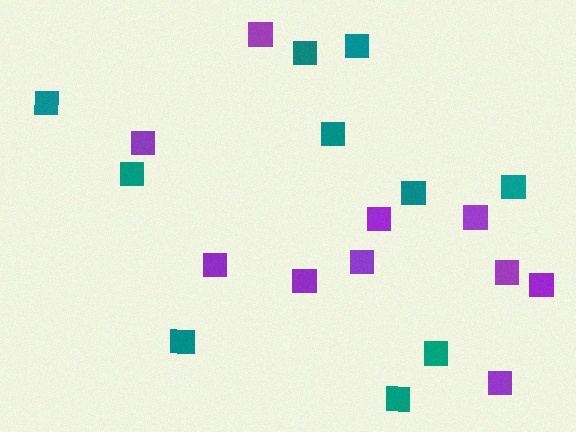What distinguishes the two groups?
There are 2 groups: one group of purple squares (10) and one group of teal squares (10).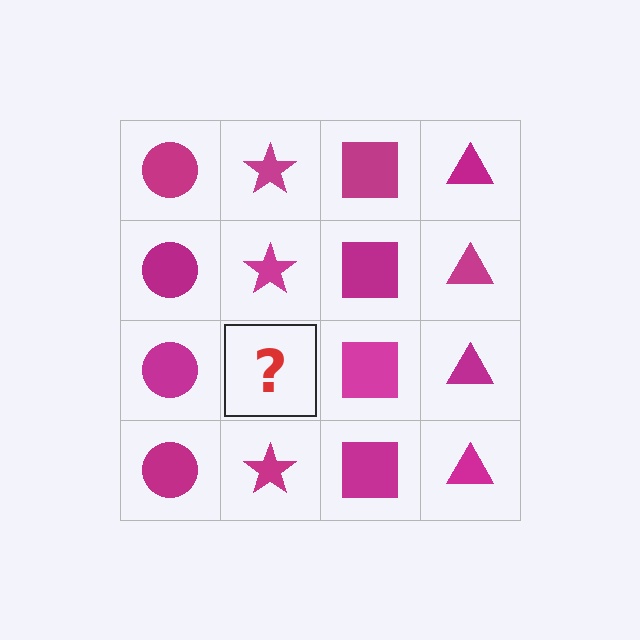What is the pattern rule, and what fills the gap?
The rule is that each column has a consistent shape. The gap should be filled with a magenta star.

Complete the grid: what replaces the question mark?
The question mark should be replaced with a magenta star.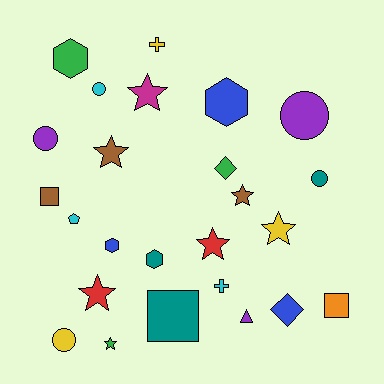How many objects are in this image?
There are 25 objects.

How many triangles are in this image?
There is 1 triangle.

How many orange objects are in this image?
There is 1 orange object.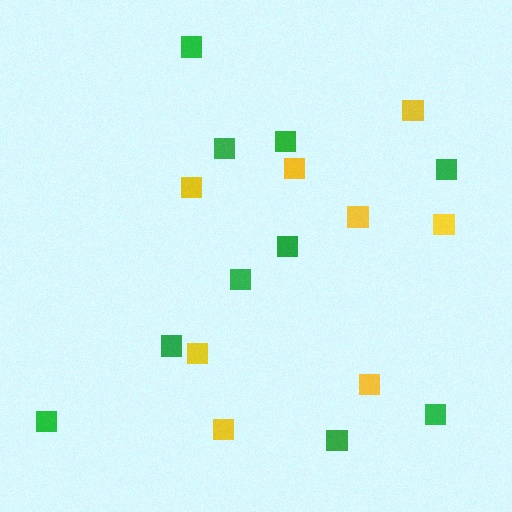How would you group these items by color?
There are 2 groups: one group of yellow squares (8) and one group of green squares (10).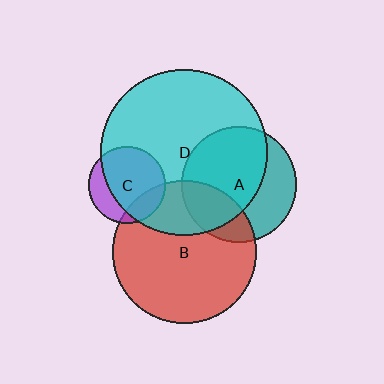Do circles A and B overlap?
Yes.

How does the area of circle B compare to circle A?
Approximately 1.5 times.